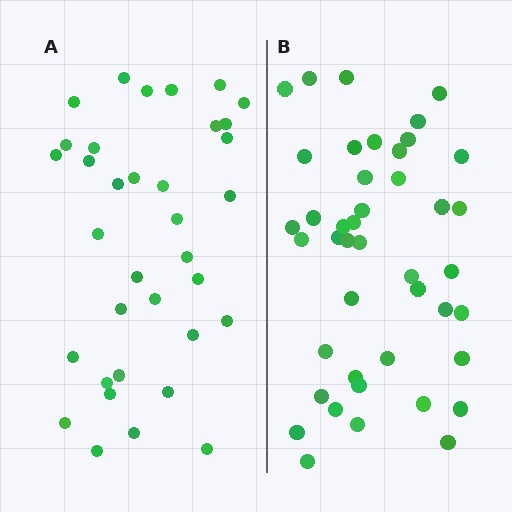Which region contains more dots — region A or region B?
Region B (the right region) has more dots.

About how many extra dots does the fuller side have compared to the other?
Region B has roughly 8 or so more dots than region A.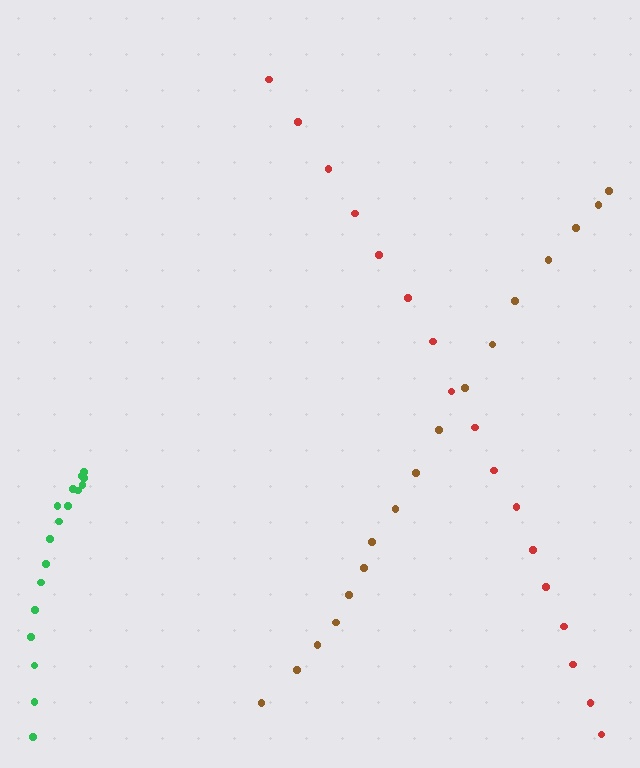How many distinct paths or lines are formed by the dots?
There are 3 distinct paths.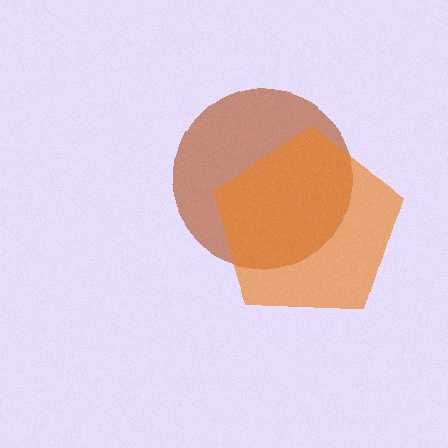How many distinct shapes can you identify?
There are 2 distinct shapes: a brown circle, an orange pentagon.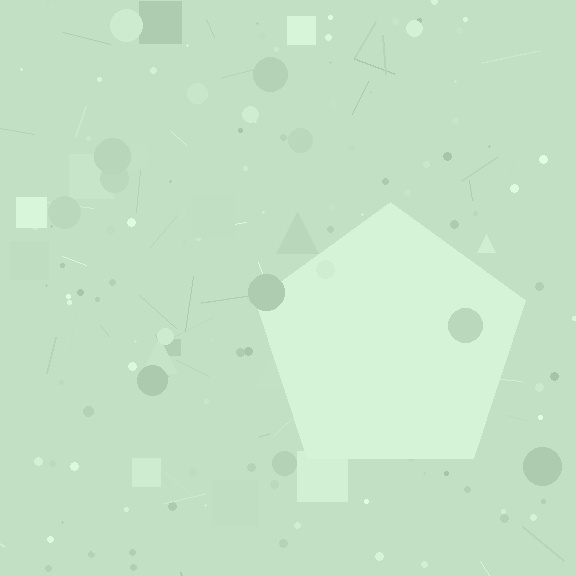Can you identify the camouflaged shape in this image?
The camouflaged shape is a pentagon.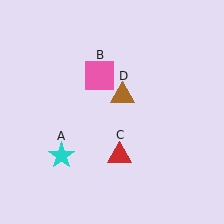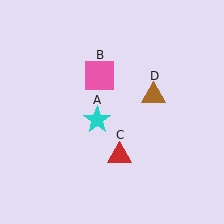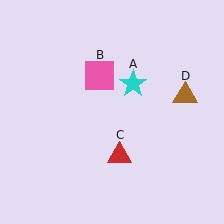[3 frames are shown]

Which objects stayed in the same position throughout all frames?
Pink square (object B) and red triangle (object C) remained stationary.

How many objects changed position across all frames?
2 objects changed position: cyan star (object A), brown triangle (object D).